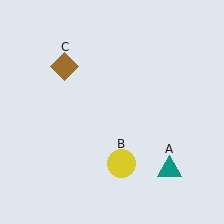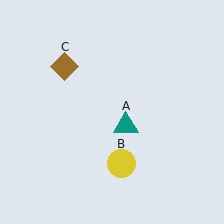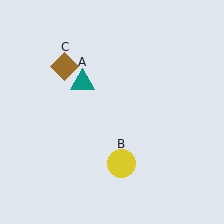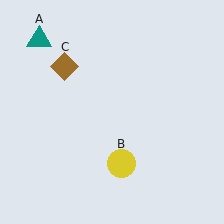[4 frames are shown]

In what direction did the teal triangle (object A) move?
The teal triangle (object A) moved up and to the left.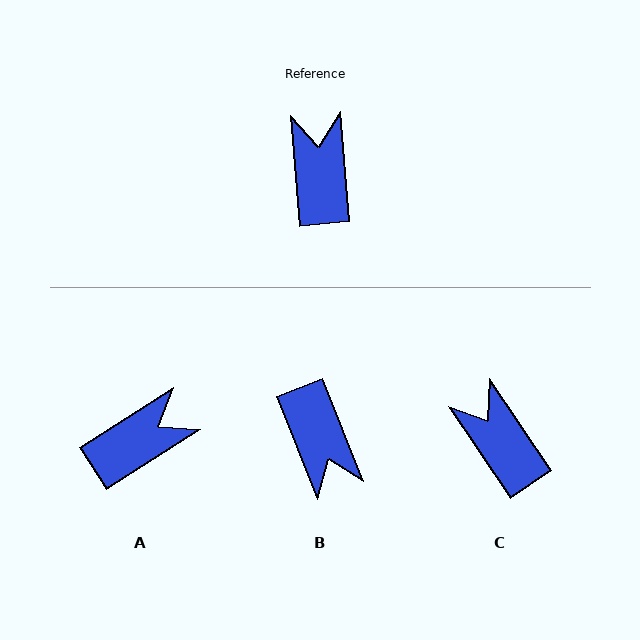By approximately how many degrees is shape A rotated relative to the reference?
Approximately 62 degrees clockwise.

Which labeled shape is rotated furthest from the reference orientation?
B, about 164 degrees away.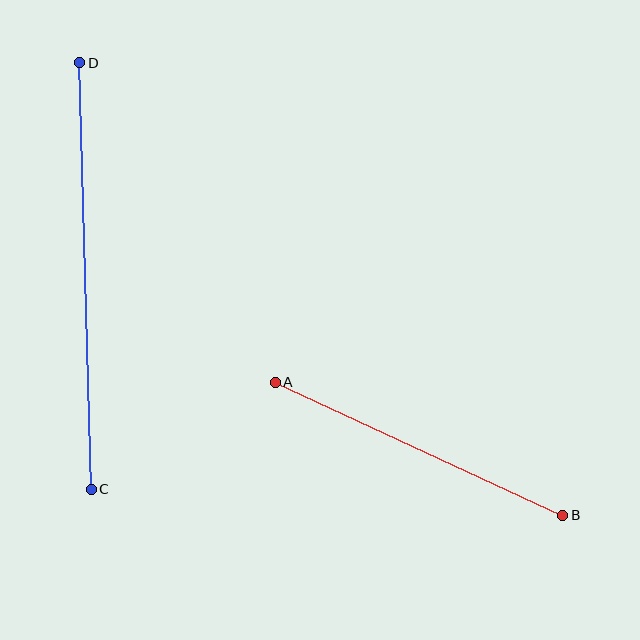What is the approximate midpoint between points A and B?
The midpoint is at approximately (419, 449) pixels.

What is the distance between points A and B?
The distance is approximately 317 pixels.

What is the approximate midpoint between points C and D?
The midpoint is at approximately (85, 276) pixels.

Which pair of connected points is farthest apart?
Points C and D are farthest apart.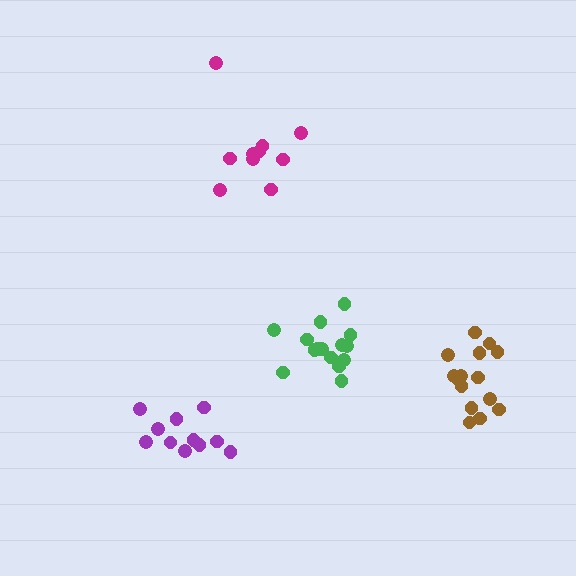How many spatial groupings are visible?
There are 4 spatial groupings.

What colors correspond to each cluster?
The clusters are colored: magenta, green, purple, brown.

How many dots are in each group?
Group 1: 10 dots, Group 2: 15 dots, Group 3: 11 dots, Group 4: 15 dots (51 total).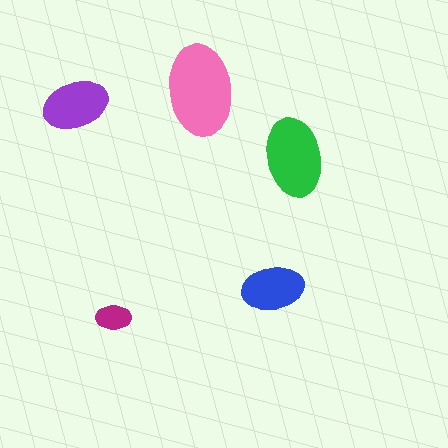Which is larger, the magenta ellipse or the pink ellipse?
The pink one.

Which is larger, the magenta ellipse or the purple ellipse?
The purple one.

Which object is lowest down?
The magenta ellipse is bottommost.